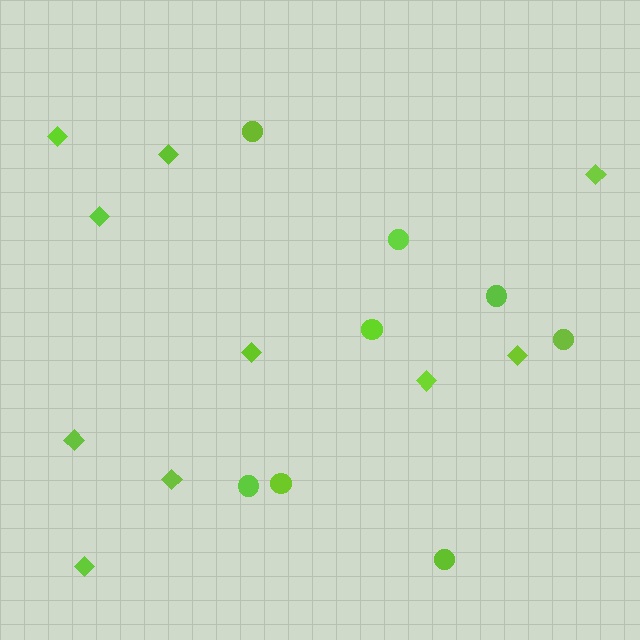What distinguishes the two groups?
There are 2 groups: one group of diamonds (10) and one group of circles (8).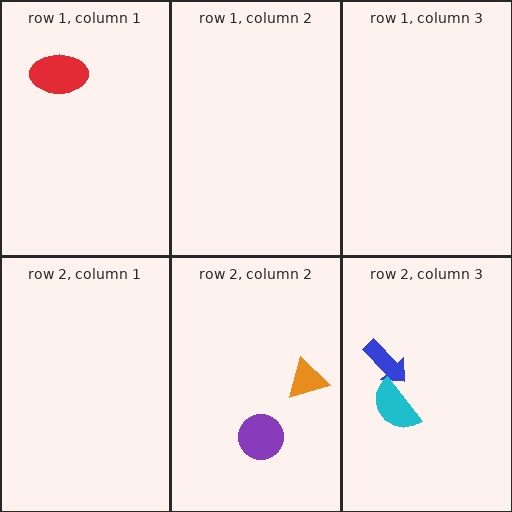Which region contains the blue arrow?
The row 2, column 3 region.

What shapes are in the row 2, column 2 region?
The orange triangle, the purple circle.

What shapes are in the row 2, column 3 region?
The blue arrow, the cyan semicircle.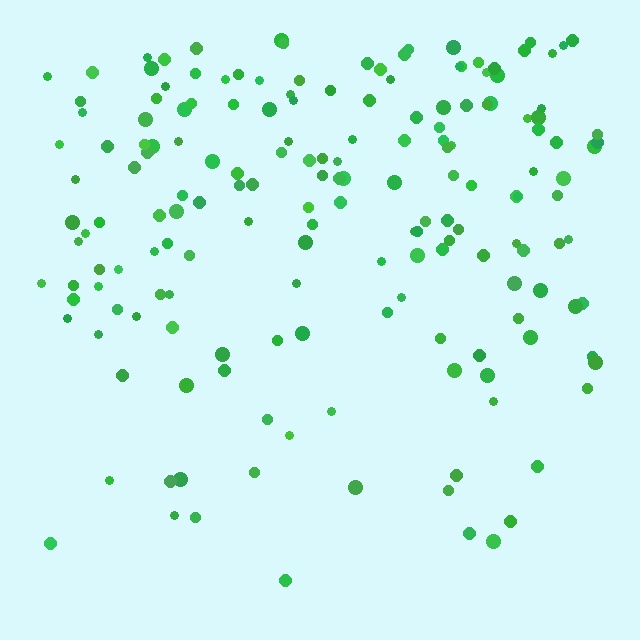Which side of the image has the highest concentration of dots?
The top.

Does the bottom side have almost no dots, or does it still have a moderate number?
Still a moderate number, just noticeably fewer than the top.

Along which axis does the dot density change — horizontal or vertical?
Vertical.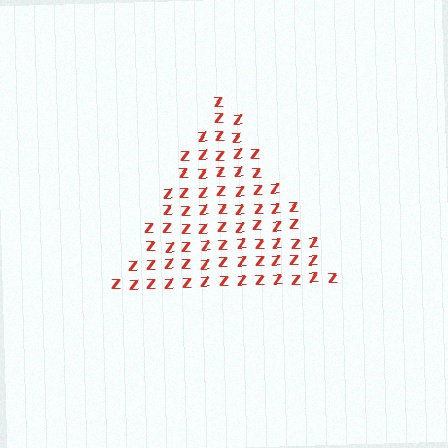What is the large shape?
The large shape is a triangle.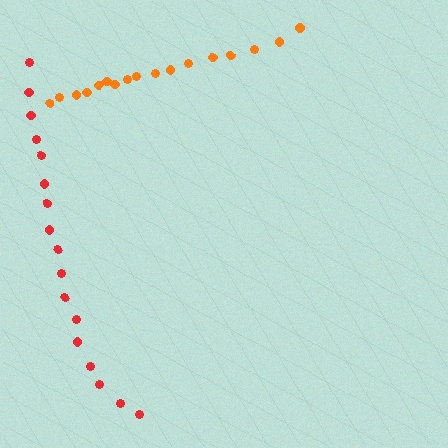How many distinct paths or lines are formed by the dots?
There are 2 distinct paths.